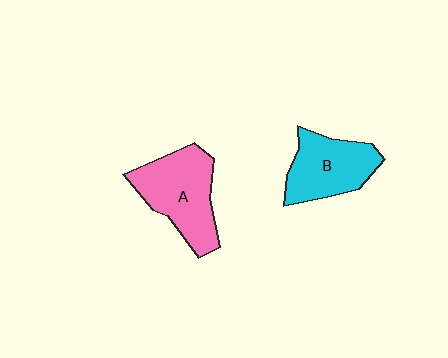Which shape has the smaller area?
Shape B (cyan).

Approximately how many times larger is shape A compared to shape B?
Approximately 1.2 times.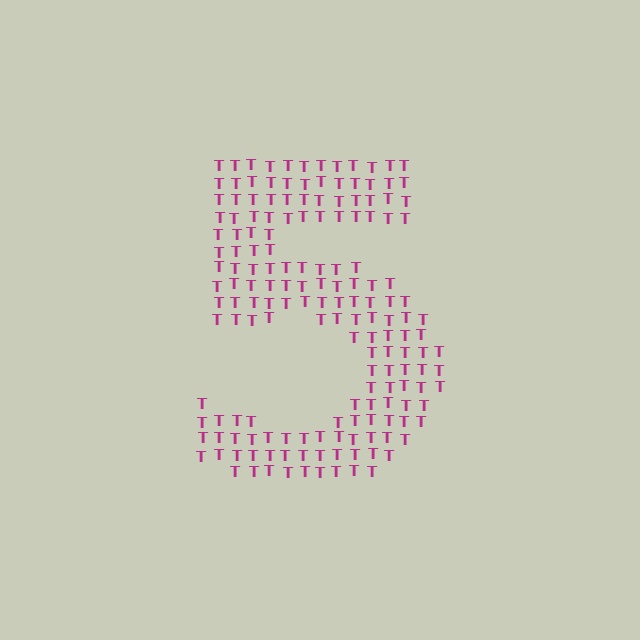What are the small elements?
The small elements are letter T's.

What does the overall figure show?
The overall figure shows the digit 5.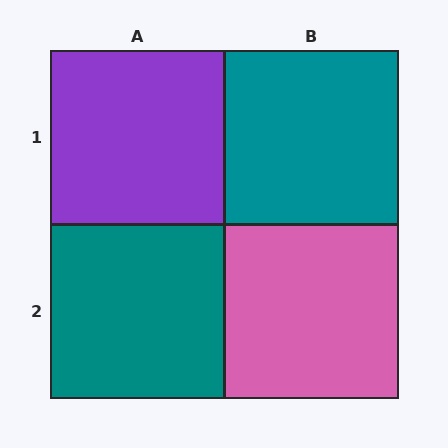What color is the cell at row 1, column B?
Teal.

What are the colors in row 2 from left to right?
Teal, pink.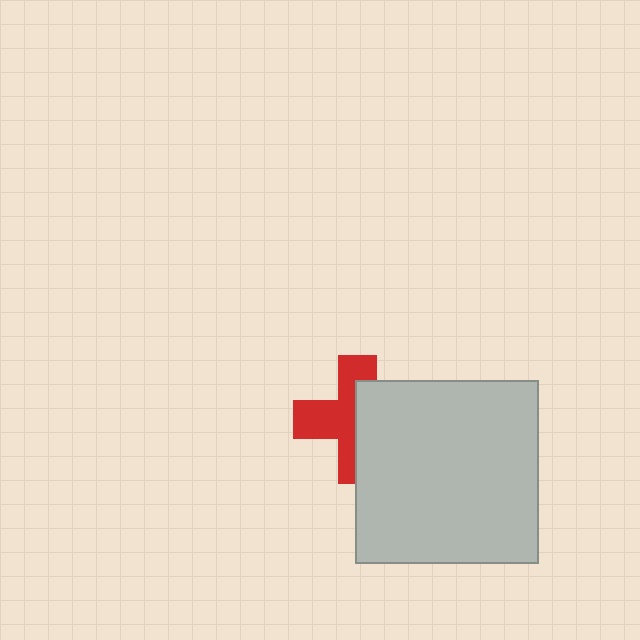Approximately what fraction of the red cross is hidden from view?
Roughly 47% of the red cross is hidden behind the light gray square.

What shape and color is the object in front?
The object in front is a light gray square.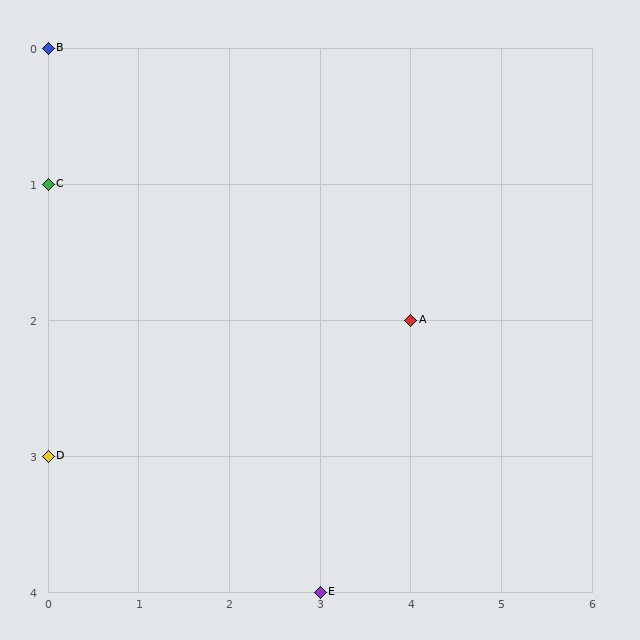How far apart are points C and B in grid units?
Points C and B are 1 row apart.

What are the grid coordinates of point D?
Point D is at grid coordinates (0, 3).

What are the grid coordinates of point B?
Point B is at grid coordinates (0, 0).